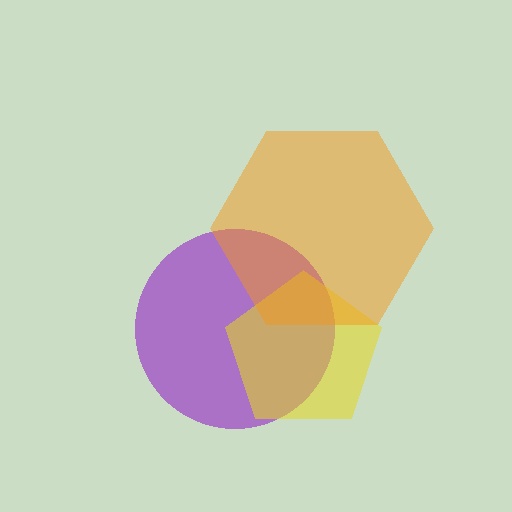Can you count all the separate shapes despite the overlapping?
Yes, there are 3 separate shapes.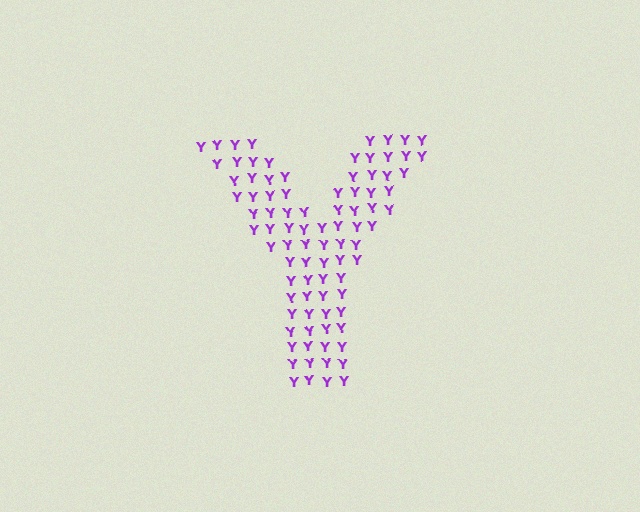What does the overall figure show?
The overall figure shows the letter Y.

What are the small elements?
The small elements are letter Y's.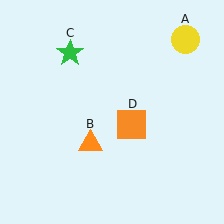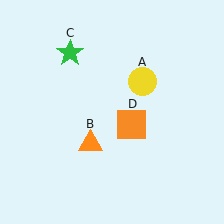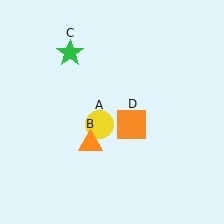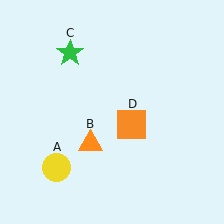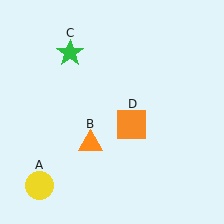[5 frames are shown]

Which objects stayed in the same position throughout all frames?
Orange triangle (object B) and green star (object C) and orange square (object D) remained stationary.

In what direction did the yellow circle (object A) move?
The yellow circle (object A) moved down and to the left.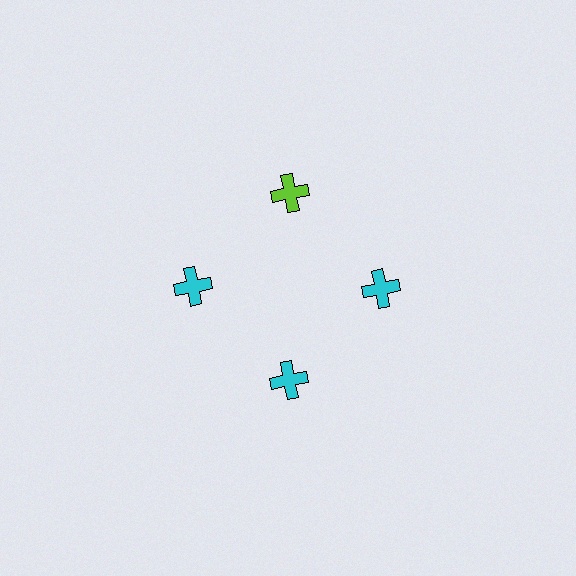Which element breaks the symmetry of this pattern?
The lime cross at roughly the 12 o'clock position breaks the symmetry. All other shapes are cyan crosses.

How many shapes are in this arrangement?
There are 4 shapes arranged in a ring pattern.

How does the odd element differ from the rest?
It has a different color: lime instead of cyan.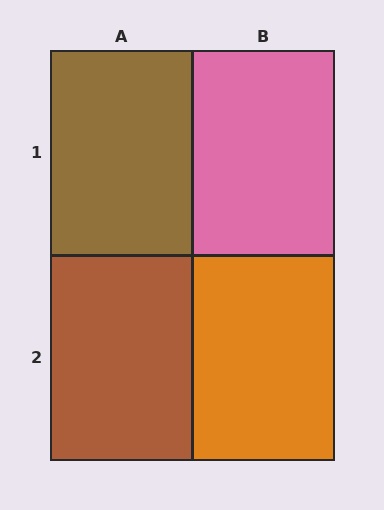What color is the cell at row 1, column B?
Pink.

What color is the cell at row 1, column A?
Brown.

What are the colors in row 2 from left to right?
Brown, orange.